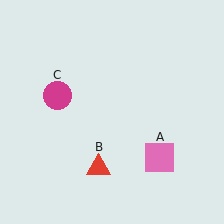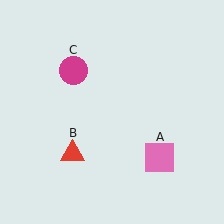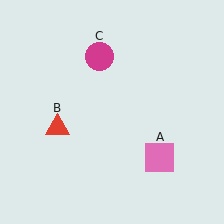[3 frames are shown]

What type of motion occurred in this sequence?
The red triangle (object B), magenta circle (object C) rotated clockwise around the center of the scene.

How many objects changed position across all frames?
2 objects changed position: red triangle (object B), magenta circle (object C).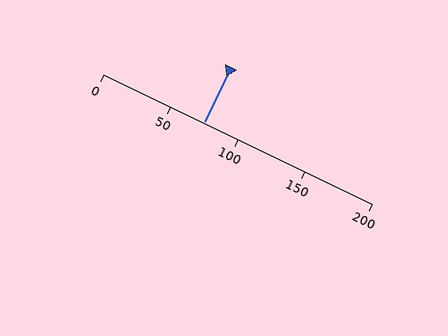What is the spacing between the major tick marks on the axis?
The major ticks are spaced 50 apart.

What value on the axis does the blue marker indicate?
The marker indicates approximately 75.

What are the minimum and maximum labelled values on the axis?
The axis runs from 0 to 200.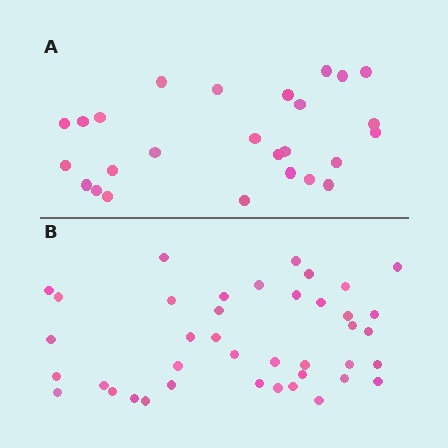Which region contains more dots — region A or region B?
Region B (the bottom region) has more dots.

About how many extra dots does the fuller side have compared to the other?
Region B has approximately 15 more dots than region A.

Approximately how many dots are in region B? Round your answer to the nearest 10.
About 40 dots.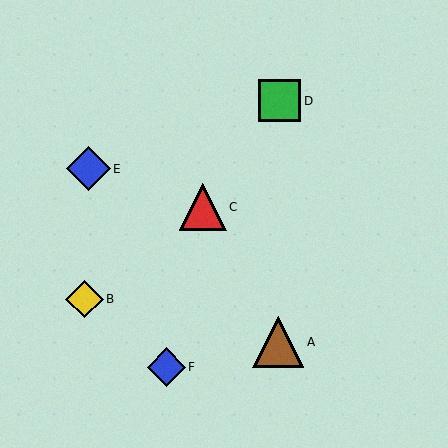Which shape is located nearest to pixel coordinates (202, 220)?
The red triangle (labeled C) at (203, 207) is nearest to that location.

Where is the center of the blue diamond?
The center of the blue diamond is at (166, 367).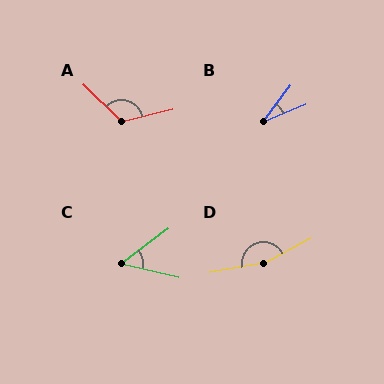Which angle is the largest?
D, at approximately 162 degrees.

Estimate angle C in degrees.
Approximately 49 degrees.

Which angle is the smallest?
B, at approximately 30 degrees.